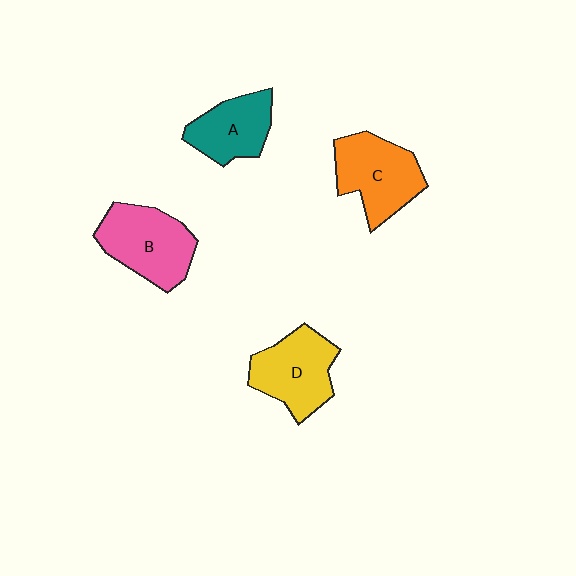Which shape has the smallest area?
Shape A (teal).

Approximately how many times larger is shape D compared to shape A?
Approximately 1.2 times.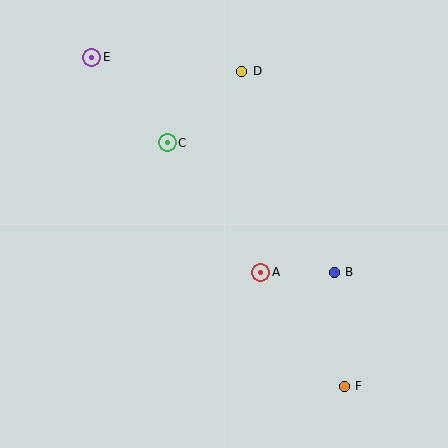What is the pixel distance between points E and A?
The distance between E and A is 274 pixels.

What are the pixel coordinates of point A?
Point A is at (261, 272).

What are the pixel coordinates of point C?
Point C is at (167, 143).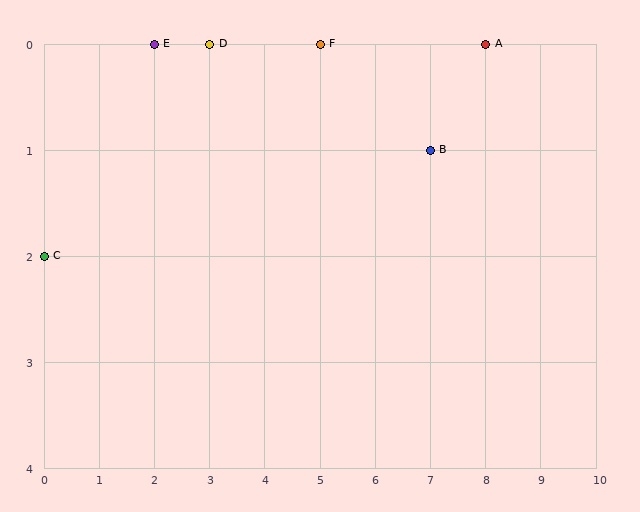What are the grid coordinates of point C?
Point C is at grid coordinates (0, 2).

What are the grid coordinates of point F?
Point F is at grid coordinates (5, 0).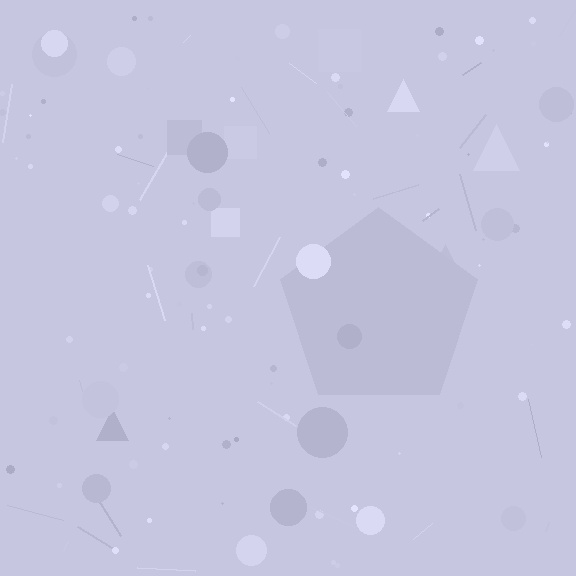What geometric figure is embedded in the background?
A pentagon is embedded in the background.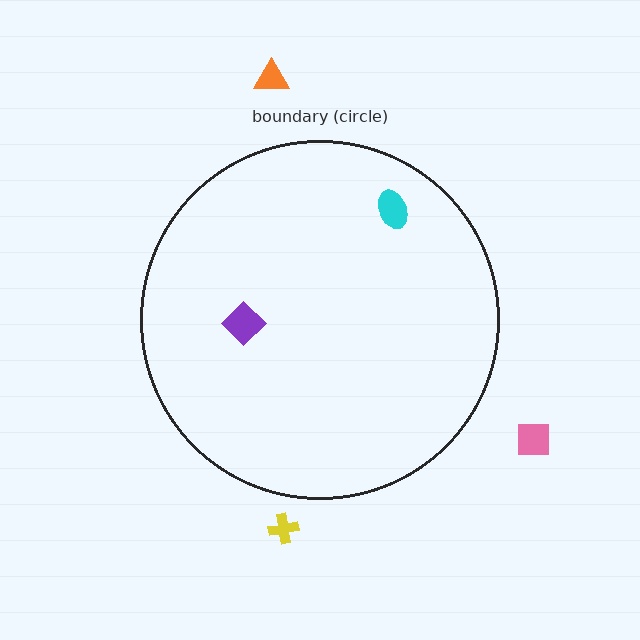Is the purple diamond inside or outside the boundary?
Inside.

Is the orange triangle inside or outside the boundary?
Outside.